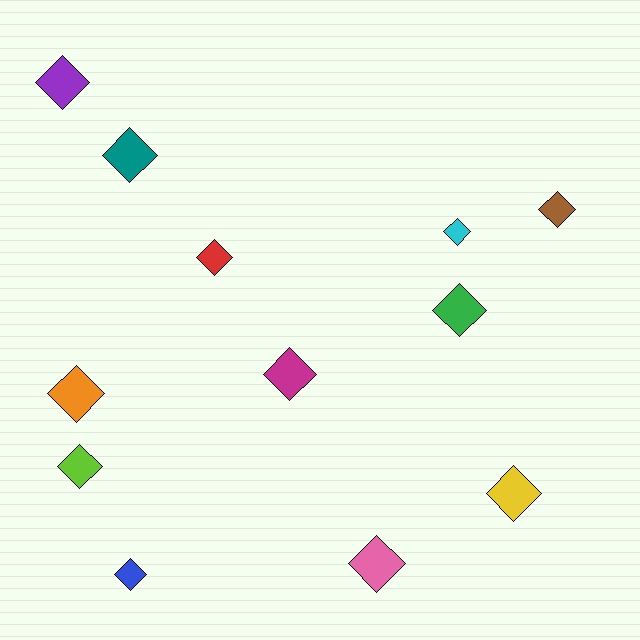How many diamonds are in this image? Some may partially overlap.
There are 12 diamonds.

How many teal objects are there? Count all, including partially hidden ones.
There is 1 teal object.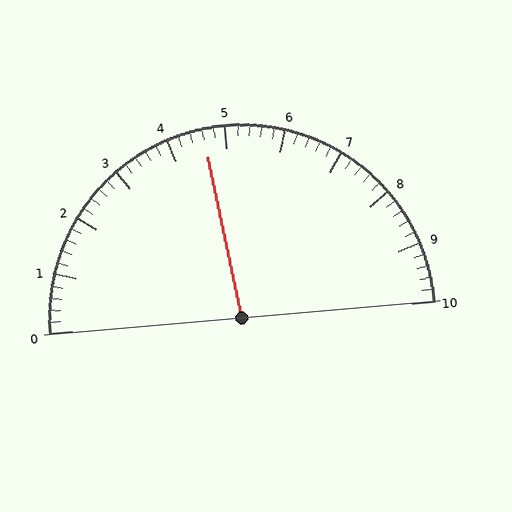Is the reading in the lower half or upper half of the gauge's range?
The reading is in the lower half of the range (0 to 10).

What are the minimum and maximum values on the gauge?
The gauge ranges from 0 to 10.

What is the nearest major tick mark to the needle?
The nearest major tick mark is 5.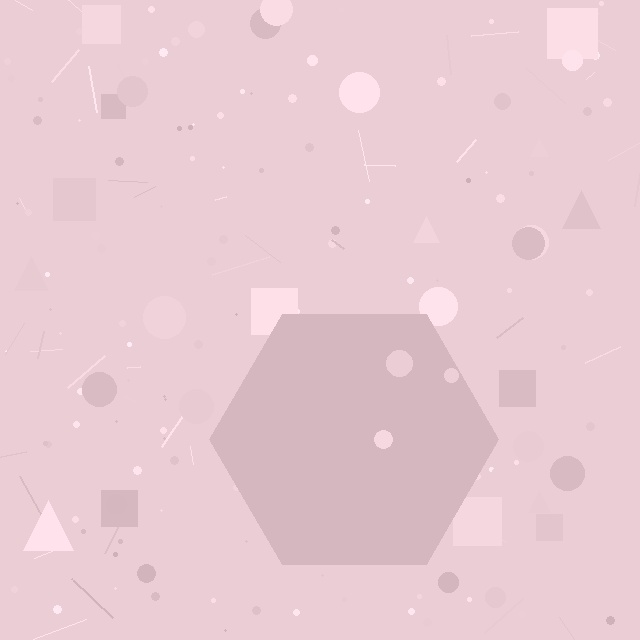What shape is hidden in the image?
A hexagon is hidden in the image.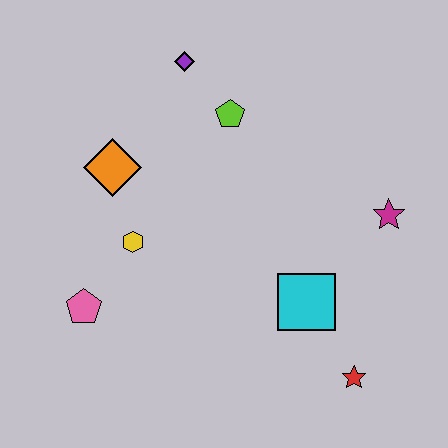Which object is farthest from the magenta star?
The pink pentagon is farthest from the magenta star.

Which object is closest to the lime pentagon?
The purple diamond is closest to the lime pentagon.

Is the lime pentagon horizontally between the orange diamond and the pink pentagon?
No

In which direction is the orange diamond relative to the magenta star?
The orange diamond is to the left of the magenta star.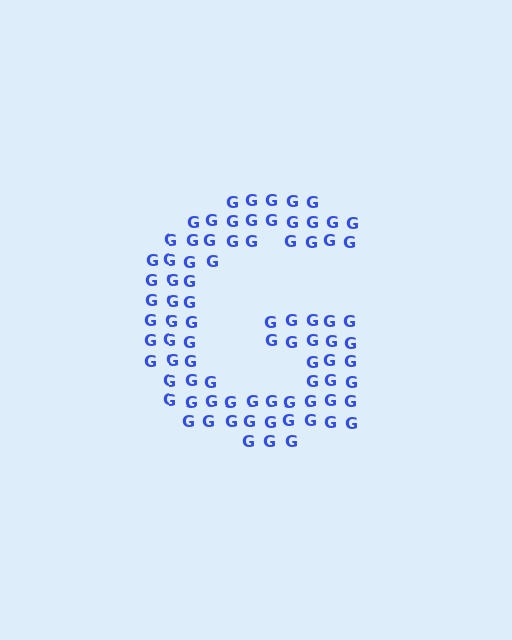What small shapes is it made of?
It is made of small letter G's.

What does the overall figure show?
The overall figure shows the letter G.